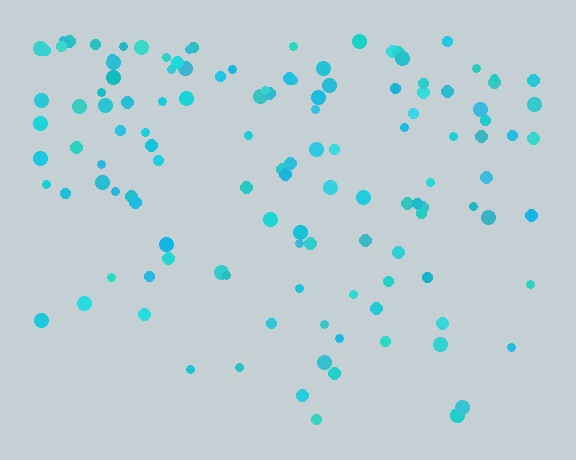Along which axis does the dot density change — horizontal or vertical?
Vertical.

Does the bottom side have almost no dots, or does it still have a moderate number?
Still a moderate number, just noticeably fewer than the top.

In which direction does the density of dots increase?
From bottom to top, with the top side densest.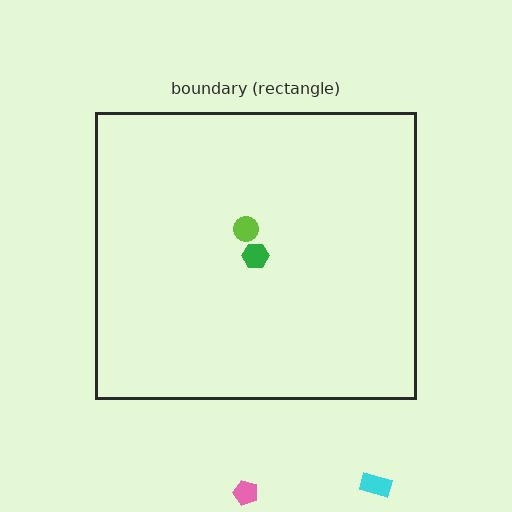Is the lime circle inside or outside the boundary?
Inside.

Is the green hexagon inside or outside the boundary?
Inside.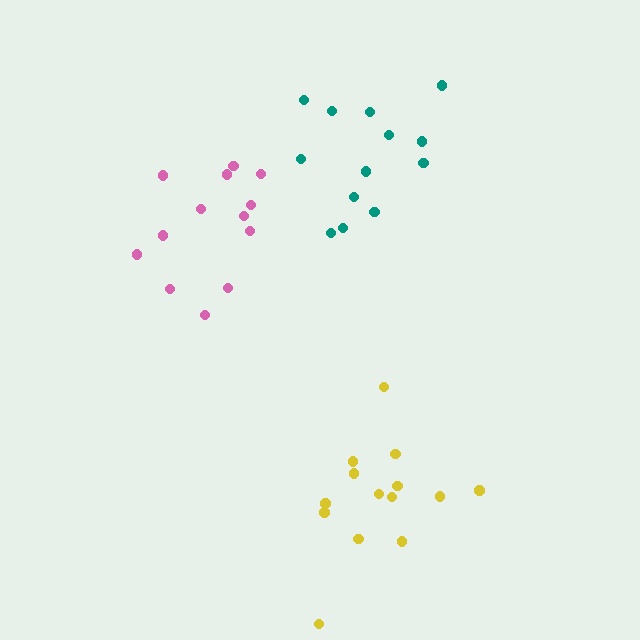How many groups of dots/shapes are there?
There are 3 groups.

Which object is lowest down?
The yellow cluster is bottommost.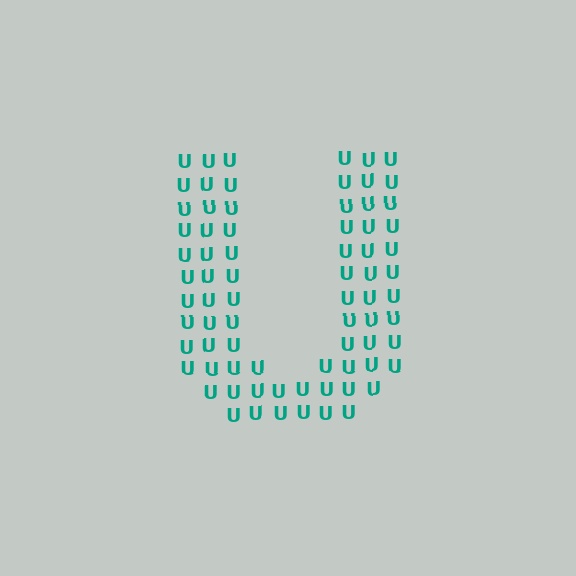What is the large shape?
The large shape is the letter U.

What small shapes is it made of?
It is made of small letter U's.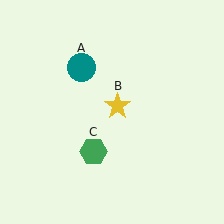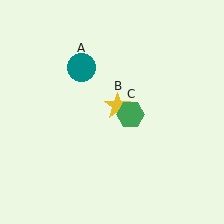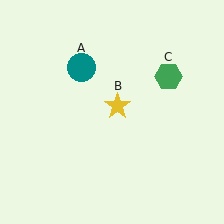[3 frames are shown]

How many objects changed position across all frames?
1 object changed position: green hexagon (object C).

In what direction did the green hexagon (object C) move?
The green hexagon (object C) moved up and to the right.